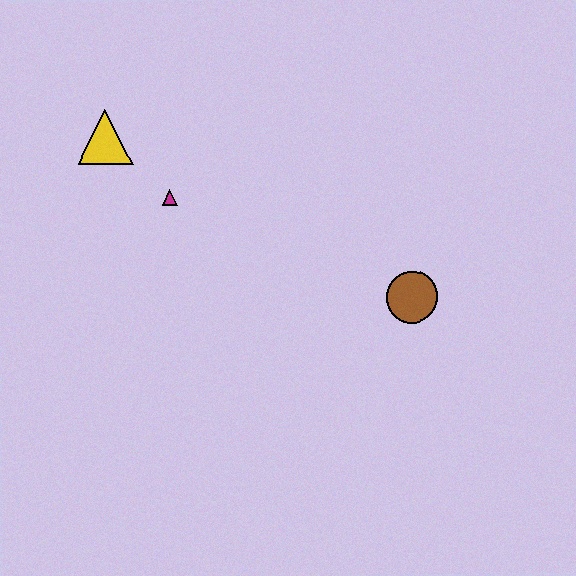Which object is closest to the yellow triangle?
The magenta triangle is closest to the yellow triangle.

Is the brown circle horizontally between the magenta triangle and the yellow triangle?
No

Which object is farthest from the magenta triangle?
The brown circle is farthest from the magenta triangle.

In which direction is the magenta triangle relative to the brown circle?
The magenta triangle is to the left of the brown circle.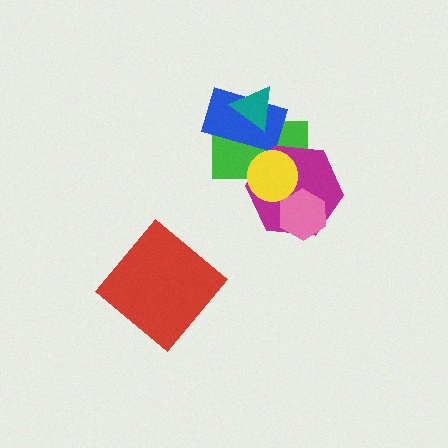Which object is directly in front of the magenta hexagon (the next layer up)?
The yellow circle is directly in front of the magenta hexagon.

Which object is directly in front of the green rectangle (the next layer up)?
The blue rectangle is directly in front of the green rectangle.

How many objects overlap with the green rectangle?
4 objects overlap with the green rectangle.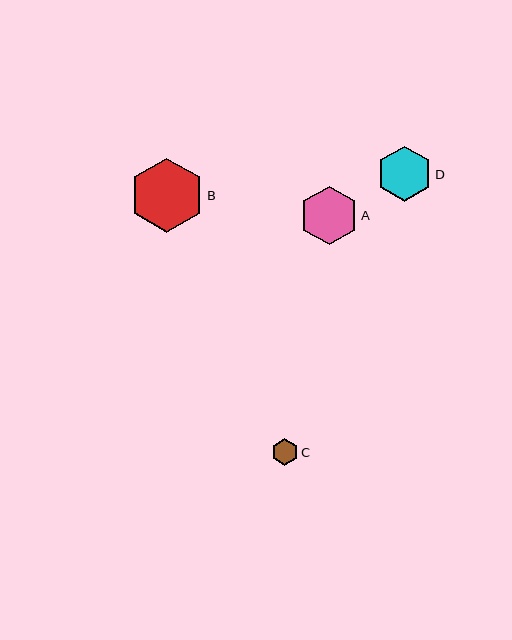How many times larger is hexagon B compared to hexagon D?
Hexagon B is approximately 1.4 times the size of hexagon D.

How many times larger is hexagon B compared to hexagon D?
Hexagon B is approximately 1.4 times the size of hexagon D.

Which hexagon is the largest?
Hexagon B is the largest with a size of approximately 74 pixels.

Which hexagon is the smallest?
Hexagon C is the smallest with a size of approximately 27 pixels.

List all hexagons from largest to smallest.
From largest to smallest: B, A, D, C.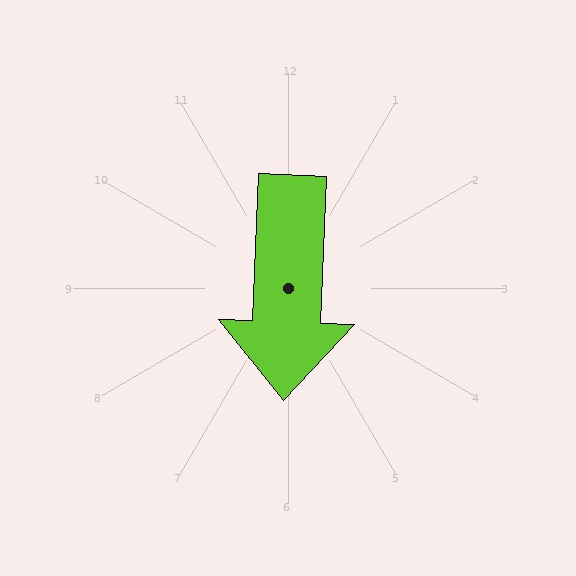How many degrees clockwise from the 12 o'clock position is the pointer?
Approximately 182 degrees.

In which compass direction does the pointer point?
South.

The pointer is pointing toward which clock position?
Roughly 6 o'clock.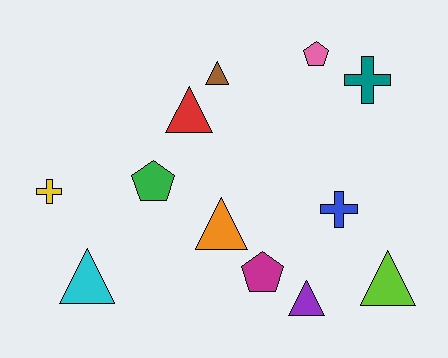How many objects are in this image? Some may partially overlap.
There are 12 objects.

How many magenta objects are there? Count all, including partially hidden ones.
There is 1 magenta object.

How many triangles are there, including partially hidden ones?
There are 6 triangles.